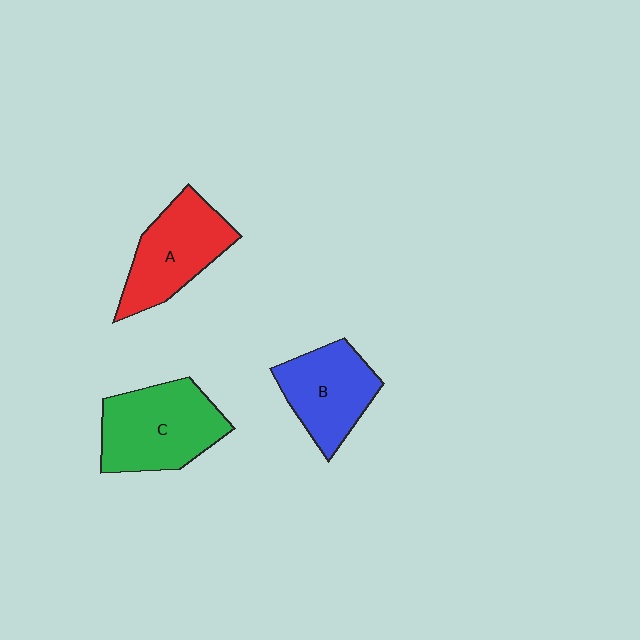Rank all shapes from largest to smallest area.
From largest to smallest: C (green), A (red), B (blue).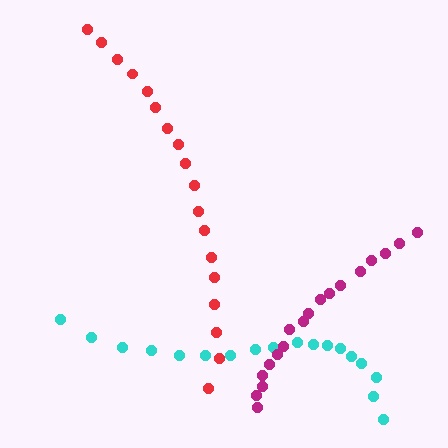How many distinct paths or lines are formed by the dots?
There are 3 distinct paths.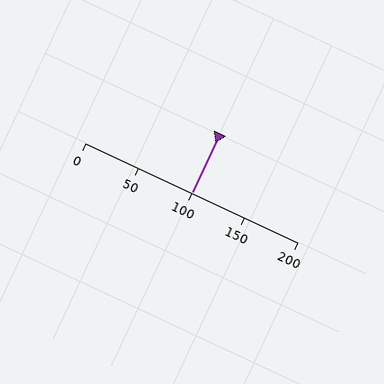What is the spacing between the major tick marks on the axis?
The major ticks are spaced 50 apart.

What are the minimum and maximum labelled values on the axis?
The axis runs from 0 to 200.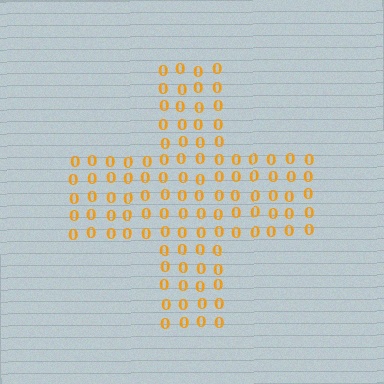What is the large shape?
The large shape is a cross.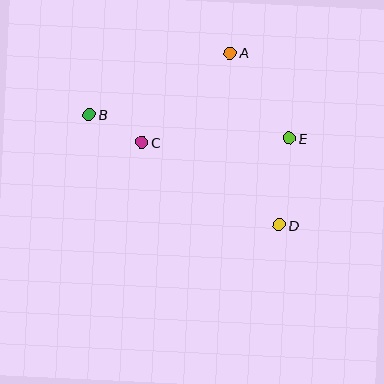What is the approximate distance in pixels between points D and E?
The distance between D and E is approximately 87 pixels.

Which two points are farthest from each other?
Points B and D are farthest from each other.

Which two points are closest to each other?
Points B and C are closest to each other.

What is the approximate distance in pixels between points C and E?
The distance between C and E is approximately 147 pixels.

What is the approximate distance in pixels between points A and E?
The distance between A and E is approximately 104 pixels.